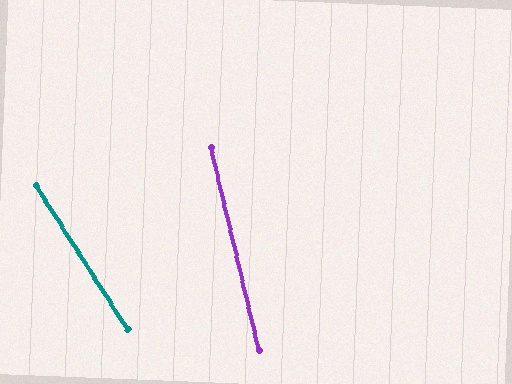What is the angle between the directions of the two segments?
Approximately 19 degrees.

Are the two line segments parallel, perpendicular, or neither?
Neither parallel nor perpendicular — they differ by about 19°.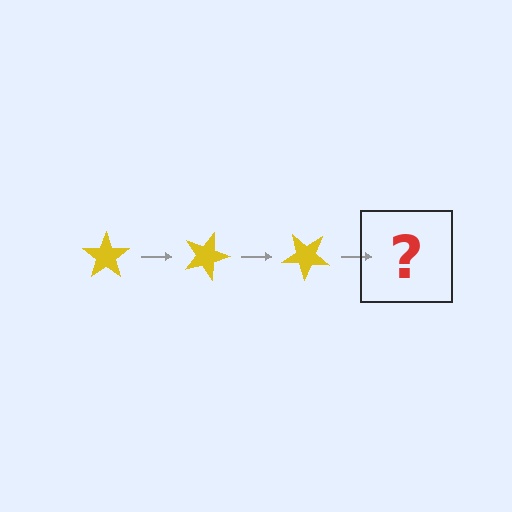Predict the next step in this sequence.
The next step is a yellow star rotated 60 degrees.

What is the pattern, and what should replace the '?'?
The pattern is that the star rotates 20 degrees each step. The '?' should be a yellow star rotated 60 degrees.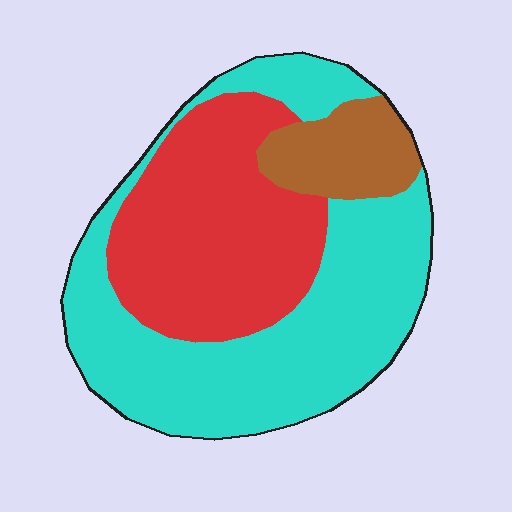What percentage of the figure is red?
Red takes up about three eighths (3/8) of the figure.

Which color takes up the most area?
Cyan, at roughly 50%.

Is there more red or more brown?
Red.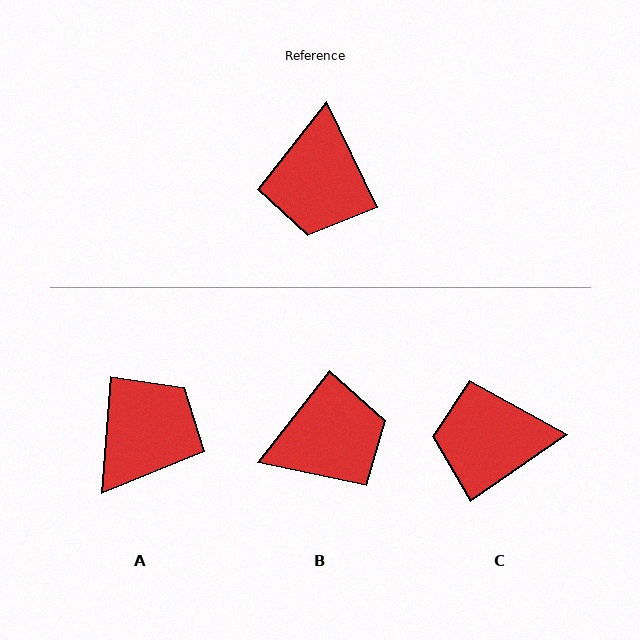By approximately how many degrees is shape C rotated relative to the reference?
Approximately 81 degrees clockwise.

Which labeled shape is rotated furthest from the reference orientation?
A, about 150 degrees away.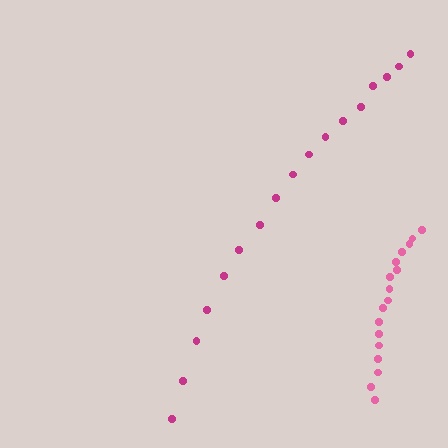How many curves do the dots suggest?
There are 2 distinct paths.